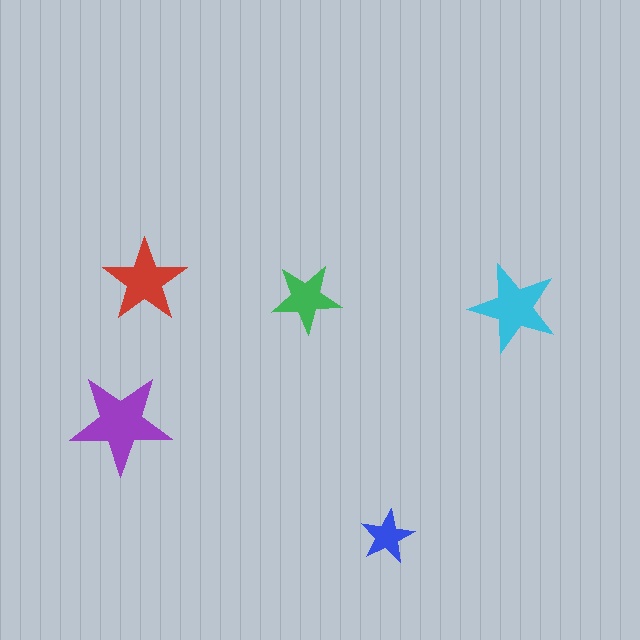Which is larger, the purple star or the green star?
The purple one.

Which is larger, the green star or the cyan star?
The cyan one.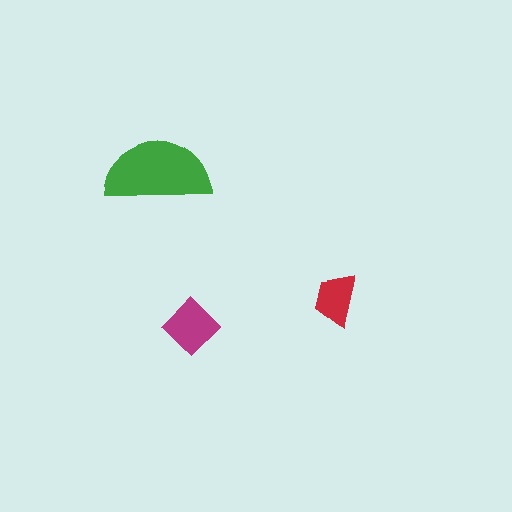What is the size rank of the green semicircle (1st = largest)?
1st.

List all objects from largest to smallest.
The green semicircle, the magenta diamond, the red trapezoid.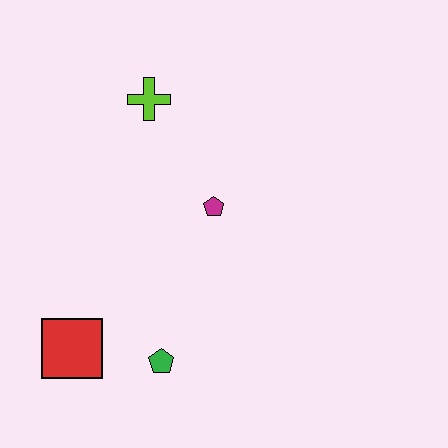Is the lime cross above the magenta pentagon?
Yes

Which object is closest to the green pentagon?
The red square is closest to the green pentagon.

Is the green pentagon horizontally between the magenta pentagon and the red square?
Yes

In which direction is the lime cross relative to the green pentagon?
The lime cross is above the green pentagon.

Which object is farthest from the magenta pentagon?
The red square is farthest from the magenta pentagon.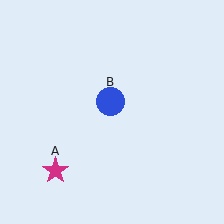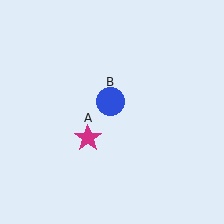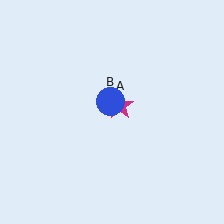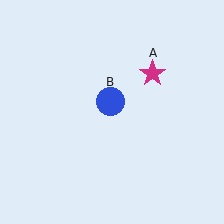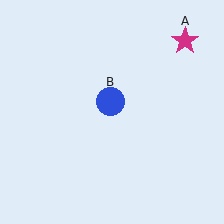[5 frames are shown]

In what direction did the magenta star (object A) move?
The magenta star (object A) moved up and to the right.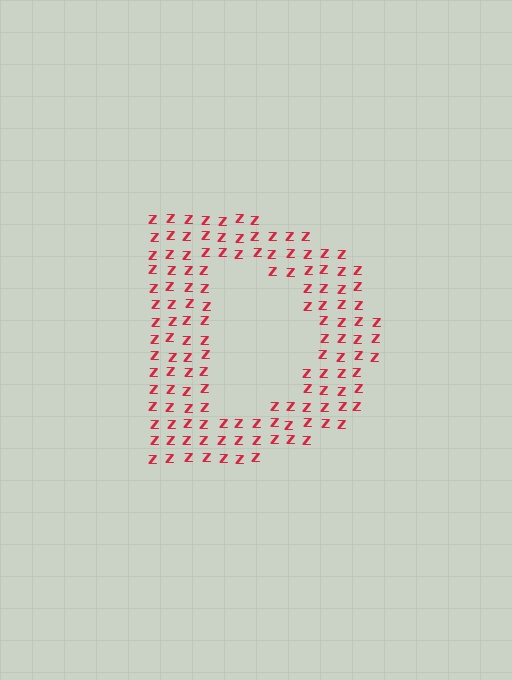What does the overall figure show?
The overall figure shows the letter D.